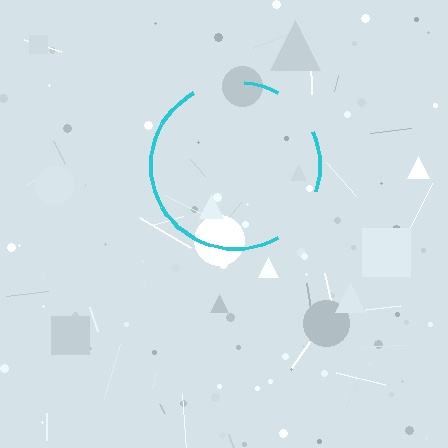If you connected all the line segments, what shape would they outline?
They would outline a circle.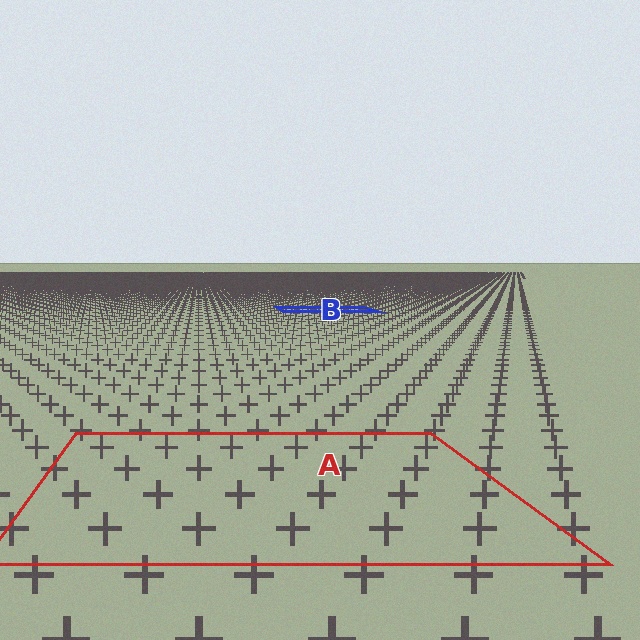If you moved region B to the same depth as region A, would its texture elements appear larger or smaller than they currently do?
They would appear larger. At a closer depth, the same texture elements are projected at a bigger on-screen size.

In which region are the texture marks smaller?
The texture marks are smaller in region B, because it is farther away.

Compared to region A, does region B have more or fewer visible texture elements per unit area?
Region B has more texture elements per unit area — they are packed more densely because it is farther away.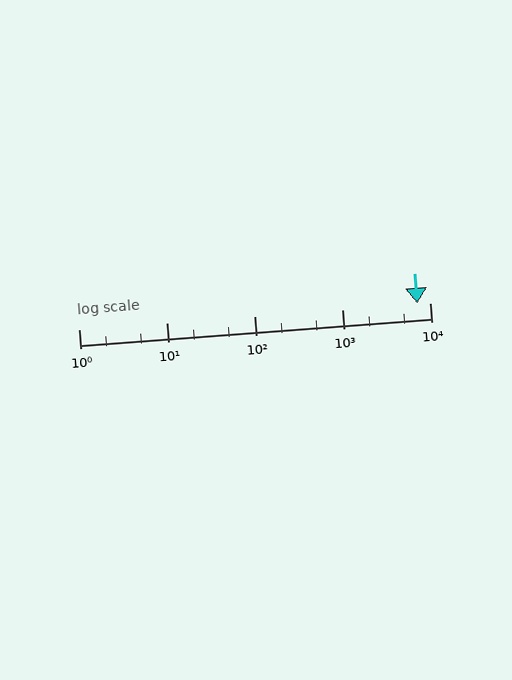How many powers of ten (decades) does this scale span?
The scale spans 4 decades, from 1 to 10000.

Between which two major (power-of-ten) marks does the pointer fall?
The pointer is between 1000 and 10000.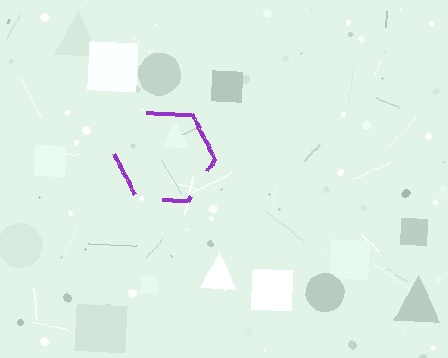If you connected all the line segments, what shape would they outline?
They would outline a hexagon.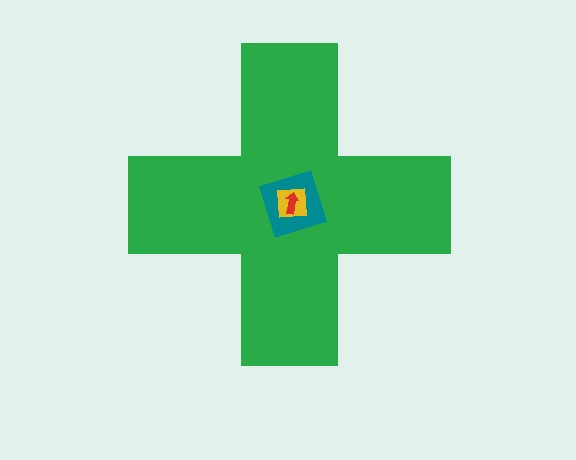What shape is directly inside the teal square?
The yellow square.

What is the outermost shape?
The green cross.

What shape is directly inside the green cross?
The teal square.